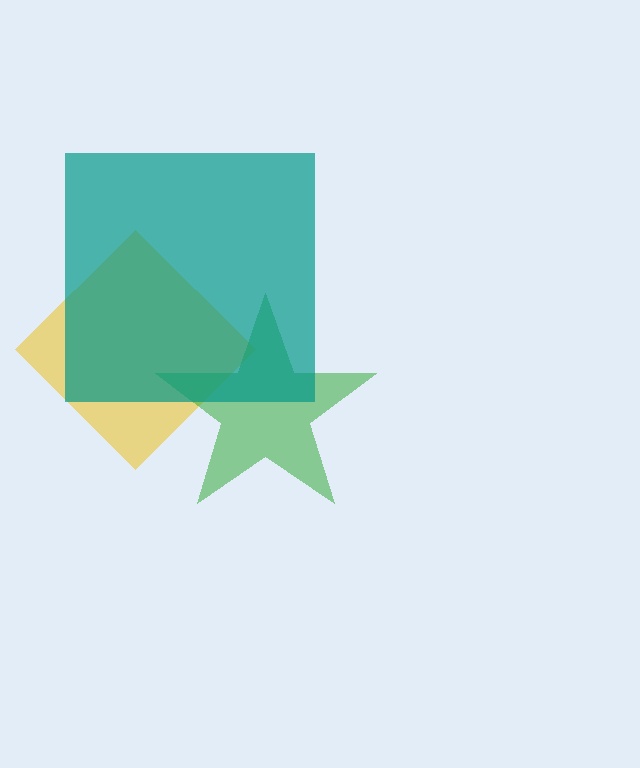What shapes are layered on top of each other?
The layered shapes are: a yellow diamond, a green star, a teal square.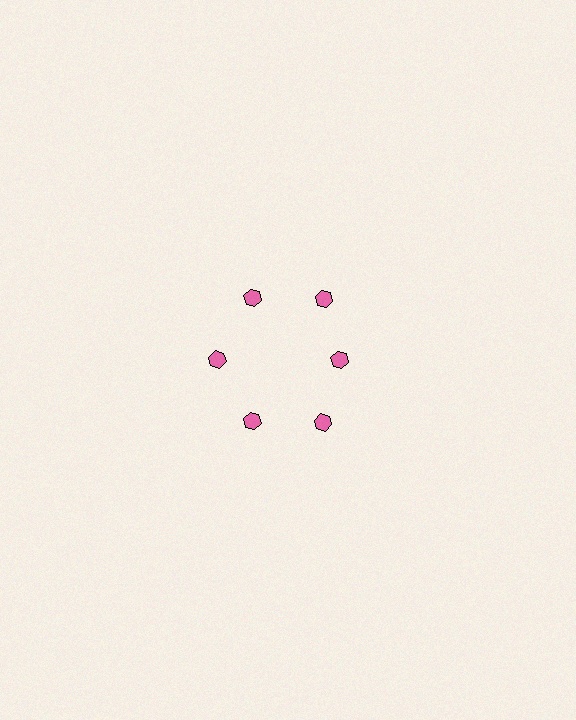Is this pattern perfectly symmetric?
No. The 6 pink hexagons are arranged in a ring, but one element near the 3 o'clock position is pulled inward toward the center, breaking the 6-fold rotational symmetry.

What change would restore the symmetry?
The symmetry would be restored by moving it outward, back onto the ring so that all 6 hexagons sit at equal angles and equal distance from the center.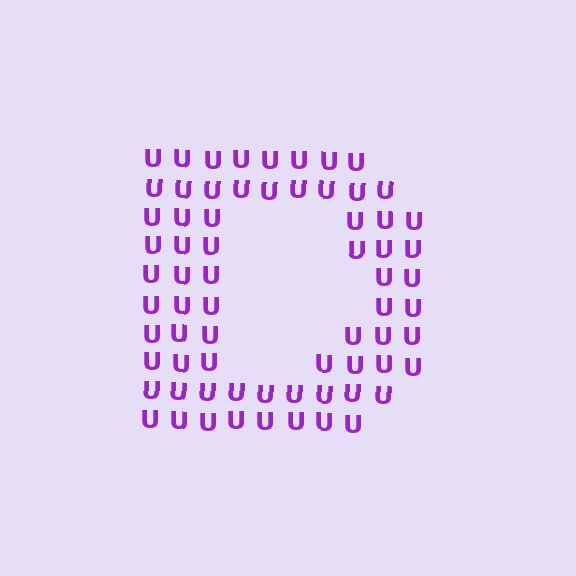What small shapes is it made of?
It is made of small letter U's.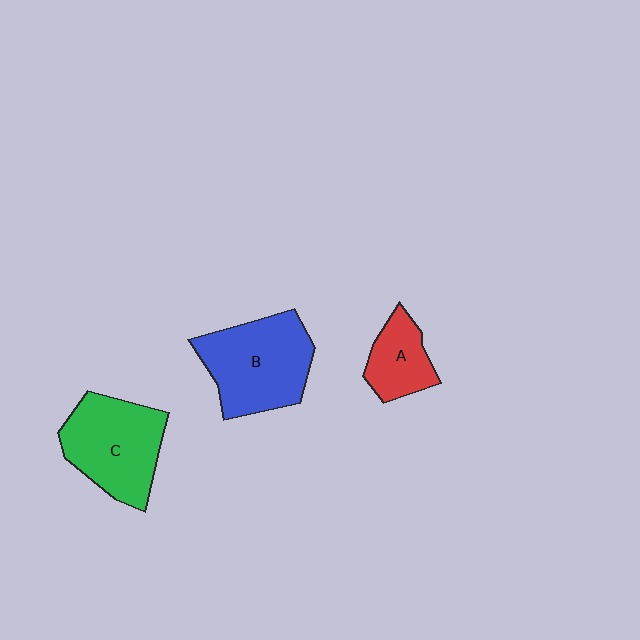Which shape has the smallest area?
Shape A (red).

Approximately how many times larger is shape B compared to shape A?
Approximately 2.0 times.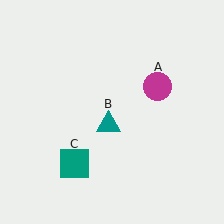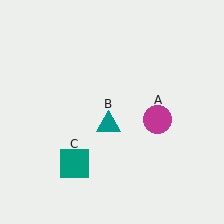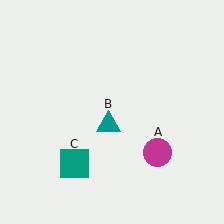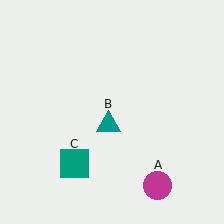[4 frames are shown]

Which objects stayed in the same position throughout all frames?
Teal triangle (object B) and teal square (object C) remained stationary.